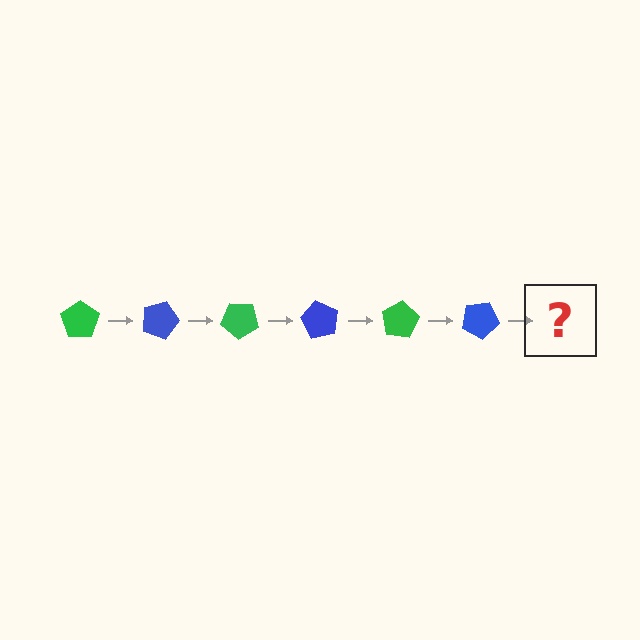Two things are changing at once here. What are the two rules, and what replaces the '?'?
The two rules are that it rotates 20 degrees each step and the color cycles through green and blue. The '?' should be a green pentagon, rotated 120 degrees from the start.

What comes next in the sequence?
The next element should be a green pentagon, rotated 120 degrees from the start.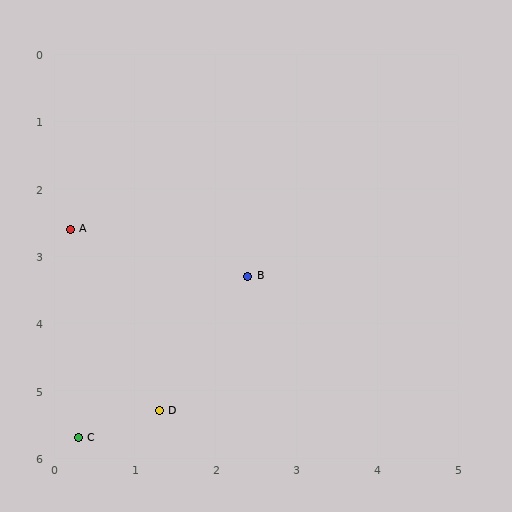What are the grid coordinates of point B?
Point B is at approximately (2.4, 3.3).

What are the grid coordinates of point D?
Point D is at approximately (1.3, 5.3).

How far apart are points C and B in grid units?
Points C and B are about 3.2 grid units apart.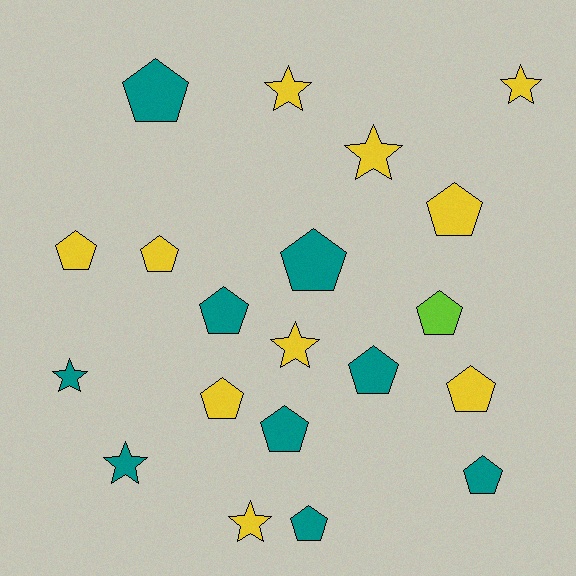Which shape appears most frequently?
Pentagon, with 13 objects.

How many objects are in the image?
There are 20 objects.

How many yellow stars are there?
There are 5 yellow stars.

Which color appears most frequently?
Yellow, with 10 objects.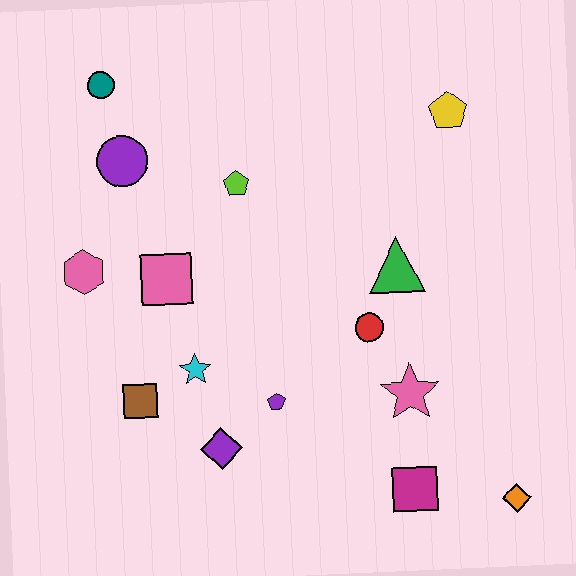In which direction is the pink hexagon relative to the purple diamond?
The pink hexagon is above the purple diamond.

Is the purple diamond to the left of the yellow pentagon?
Yes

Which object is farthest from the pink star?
The teal circle is farthest from the pink star.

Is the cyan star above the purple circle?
No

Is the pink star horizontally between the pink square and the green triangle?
No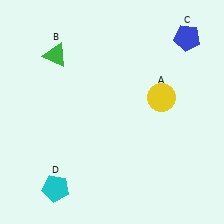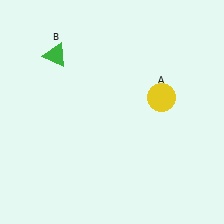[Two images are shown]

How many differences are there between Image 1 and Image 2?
There are 2 differences between the two images.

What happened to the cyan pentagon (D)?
The cyan pentagon (D) was removed in Image 2. It was in the bottom-left area of Image 1.